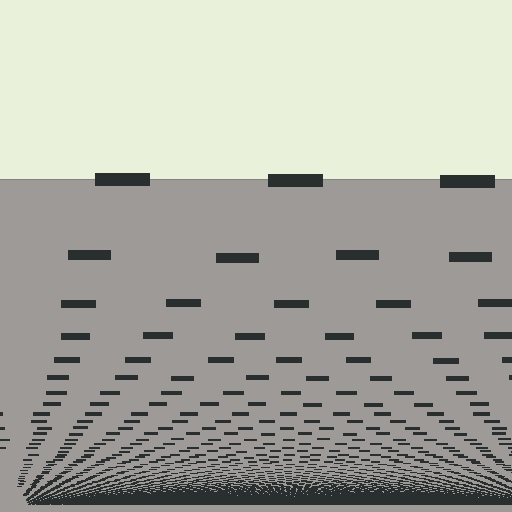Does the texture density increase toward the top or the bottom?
Density increases toward the bottom.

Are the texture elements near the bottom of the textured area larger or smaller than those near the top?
Smaller. The gradient is inverted — elements near the bottom are smaller and denser.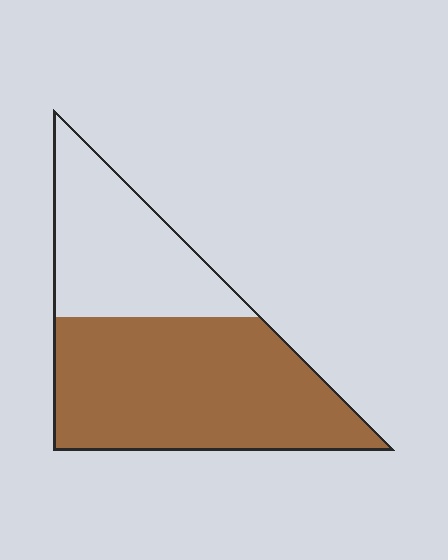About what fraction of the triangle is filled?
About five eighths (5/8).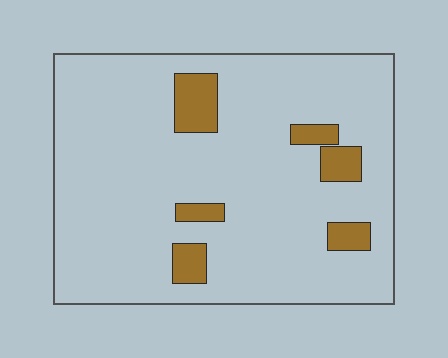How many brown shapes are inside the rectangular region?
6.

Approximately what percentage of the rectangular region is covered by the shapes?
Approximately 10%.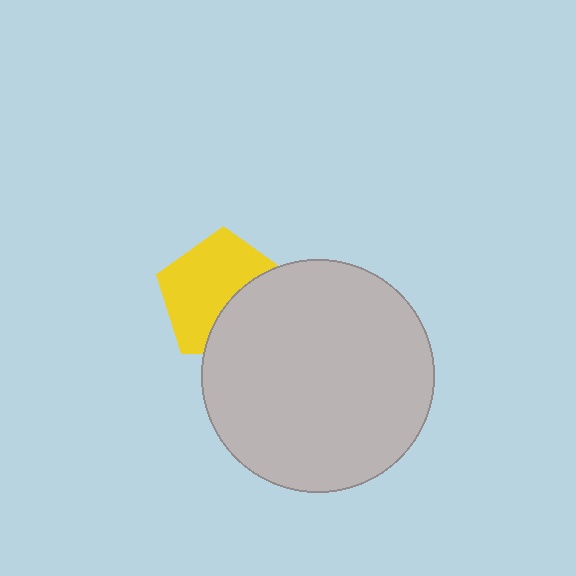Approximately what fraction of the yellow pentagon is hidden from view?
Roughly 38% of the yellow pentagon is hidden behind the light gray circle.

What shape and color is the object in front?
The object in front is a light gray circle.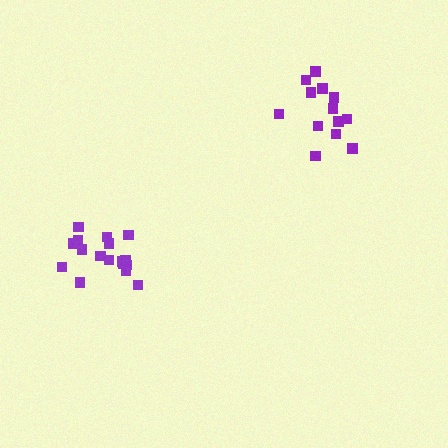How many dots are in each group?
Group 1: 13 dots, Group 2: 17 dots (30 total).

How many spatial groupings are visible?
There are 2 spatial groupings.